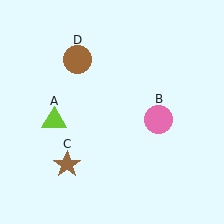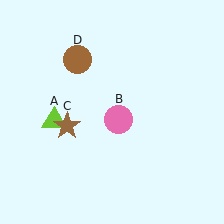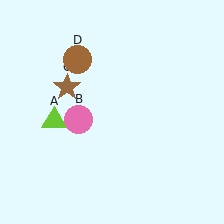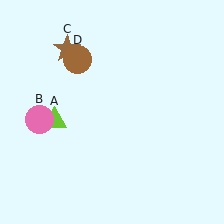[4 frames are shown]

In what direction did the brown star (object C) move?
The brown star (object C) moved up.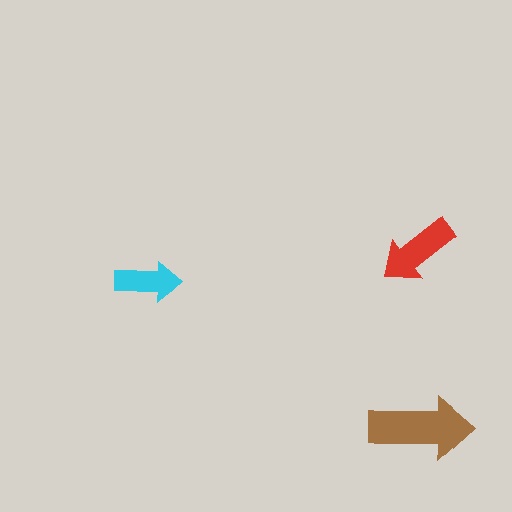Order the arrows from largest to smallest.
the brown one, the red one, the cyan one.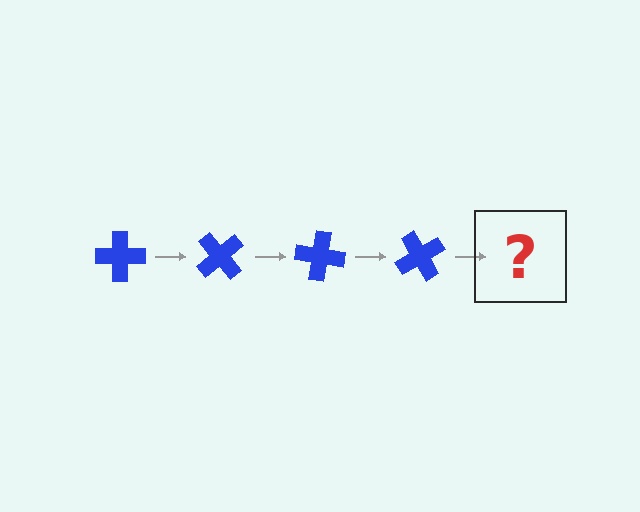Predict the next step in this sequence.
The next step is a blue cross rotated 200 degrees.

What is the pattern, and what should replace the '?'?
The pattern is that the cross rotates 50 degrees each step. The '?' should be a blue cross rotated 200 degrees.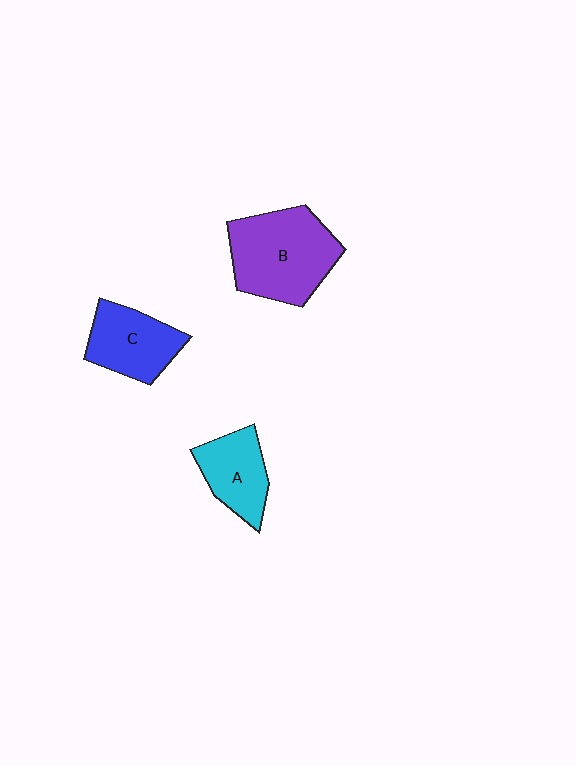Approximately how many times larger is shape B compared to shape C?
Approximately 1.5 times.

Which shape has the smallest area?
Shape A (cyan).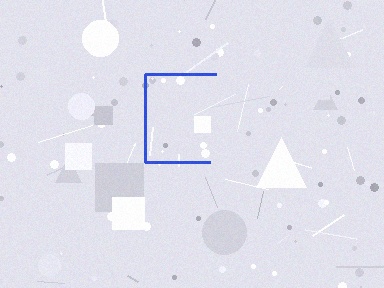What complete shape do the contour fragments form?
The contour fragments form a square.